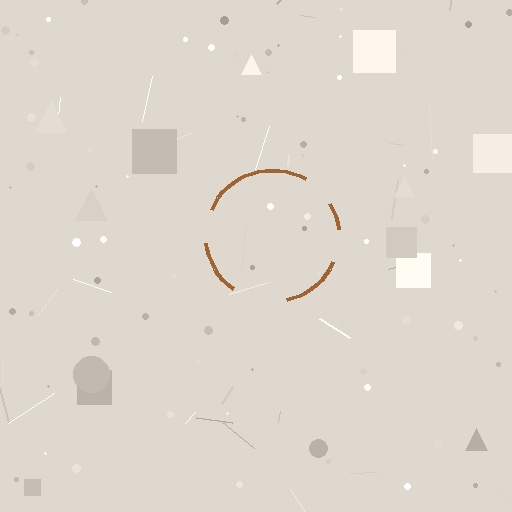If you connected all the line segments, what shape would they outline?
They would outline a circle.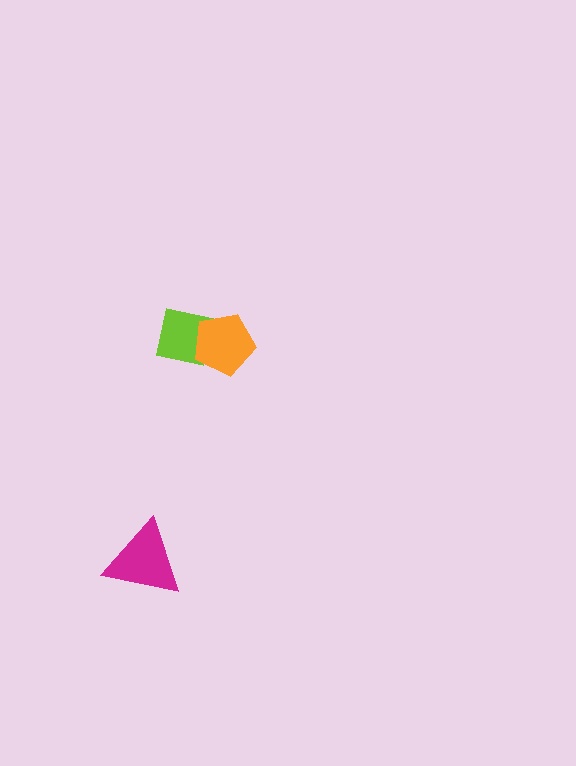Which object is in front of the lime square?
The orange pentagon is in front of the lime square.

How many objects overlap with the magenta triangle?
0 objects overlap with the magenta triangle.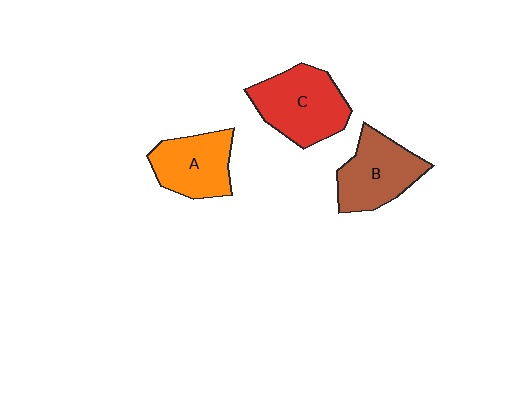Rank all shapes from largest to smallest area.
From largest to smallest: C (red), B (brown), A (orange).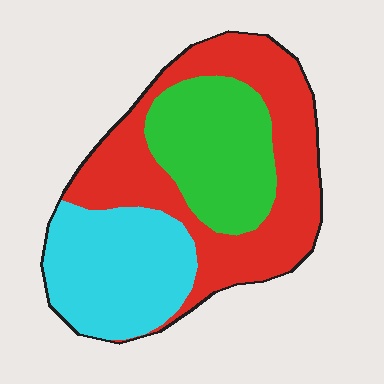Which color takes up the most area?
Red, at roughly 45%.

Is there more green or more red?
Red.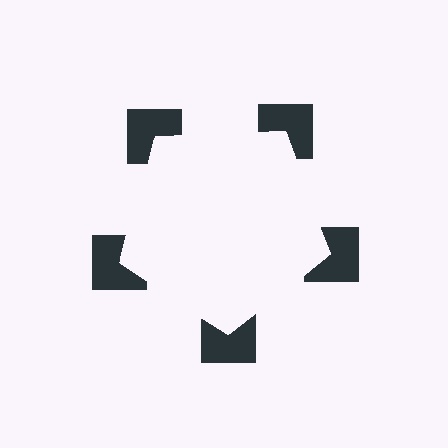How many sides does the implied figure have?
5 sides.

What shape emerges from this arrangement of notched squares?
An illusory pentagon — its edges are inferred from the aligned wedge cuts in the notched squares, not physically drawn.